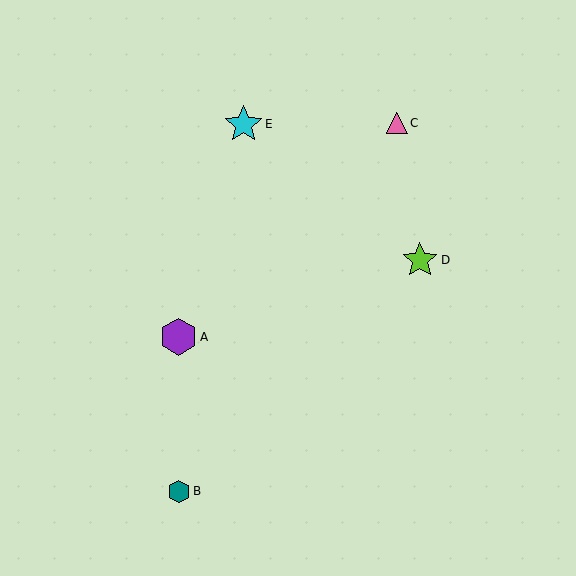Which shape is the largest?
The cyan star (labeled E) is the largest.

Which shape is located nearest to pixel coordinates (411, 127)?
The pink triangle (labeled C) at (397, 123) is nearest to that location.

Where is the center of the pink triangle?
The center of the pink triangle is at (397, 123).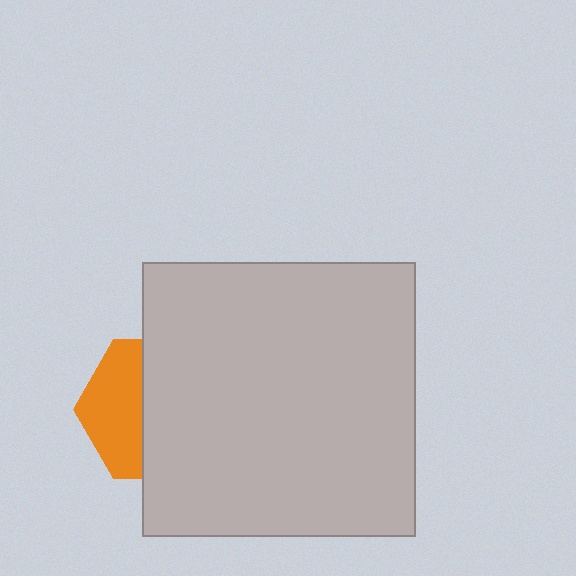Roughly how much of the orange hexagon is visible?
A small part of it is visible (roughly 40%).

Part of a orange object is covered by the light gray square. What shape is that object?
It is a hexagon.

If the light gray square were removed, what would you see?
You would see the complete orange hexagon.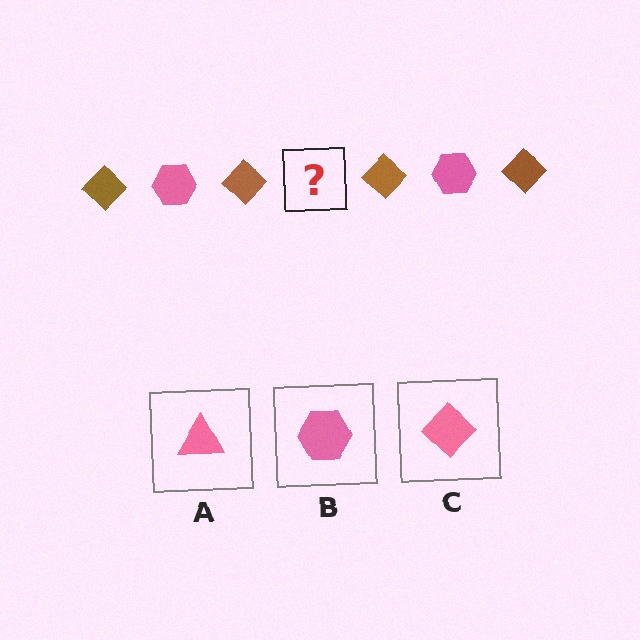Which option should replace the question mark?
Option B.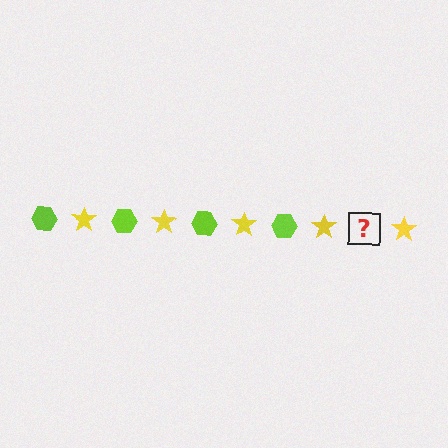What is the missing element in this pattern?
The missing element is a lime hexagon.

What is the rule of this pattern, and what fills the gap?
The rule is that the pattern alternates between lime hexagon and yellow star. The gap should be filled with a lime hexagon.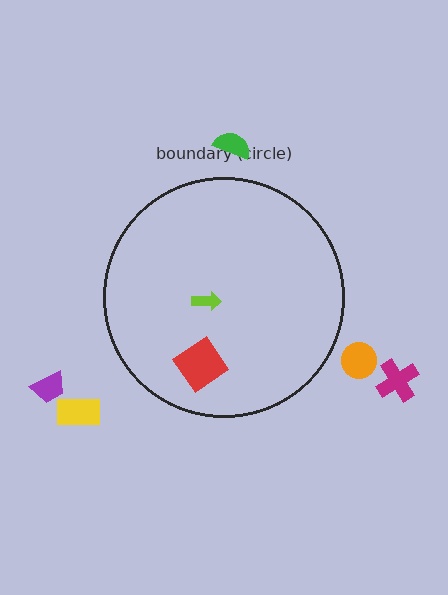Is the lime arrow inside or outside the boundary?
Inside.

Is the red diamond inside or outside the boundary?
Inside.